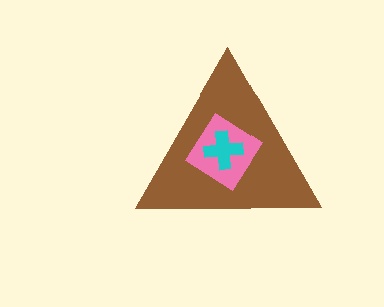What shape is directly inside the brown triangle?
The pink diamond.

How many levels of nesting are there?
3.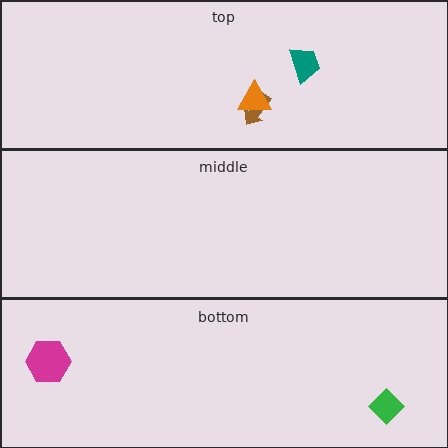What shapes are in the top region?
The brown arrow, the teal trapezoid, the orange triangle.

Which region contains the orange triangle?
The top region.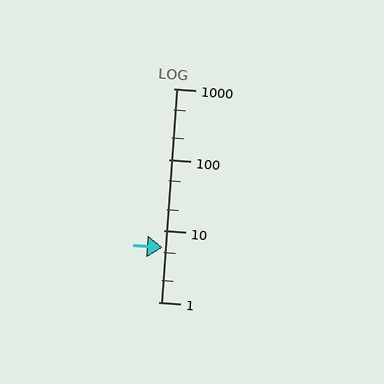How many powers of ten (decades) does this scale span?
The scale spans 3 decades, from 1 to 1000.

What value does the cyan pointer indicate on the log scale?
The pointer indicates approximately 5.8.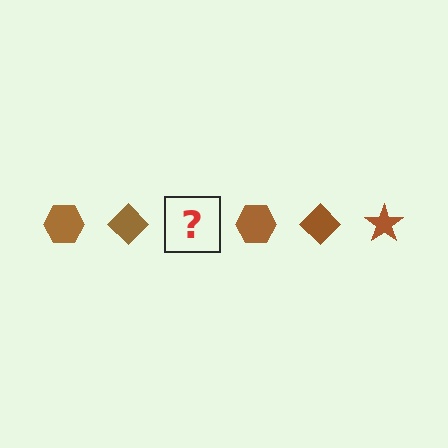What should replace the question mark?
The question mark should be replaced with a brown star.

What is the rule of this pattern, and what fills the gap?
The rule is that the pattern cycles through hexagon, diamond, star shapes in brown. The gap should be filled with a brown star.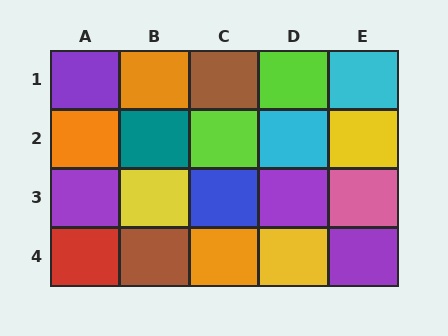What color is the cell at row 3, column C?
Blue.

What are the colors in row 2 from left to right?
Orange, teal, lime, cyan, yellow.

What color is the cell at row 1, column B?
Orange.